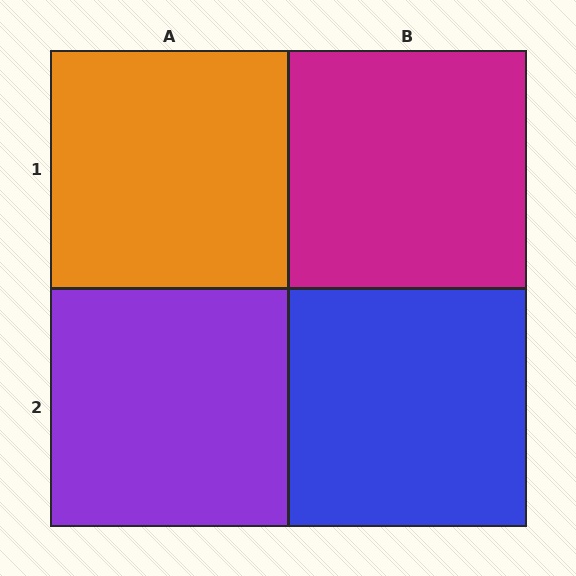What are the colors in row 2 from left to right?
Purple, blue.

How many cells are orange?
1 cell is orange.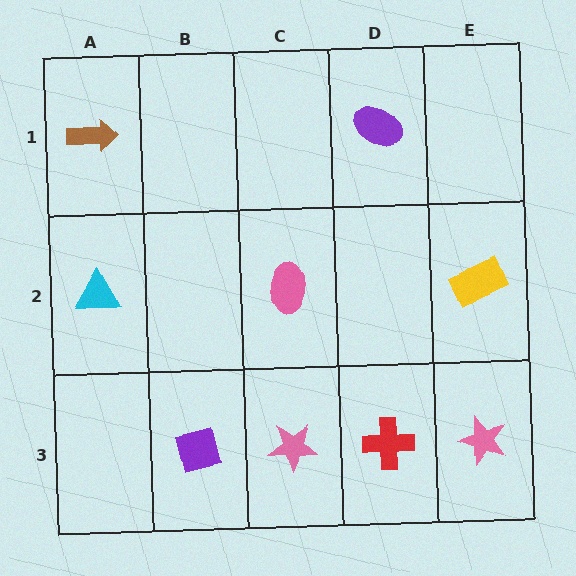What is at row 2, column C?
A pink ellipse.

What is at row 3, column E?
A pink star.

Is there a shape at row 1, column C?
No, that cell is empty.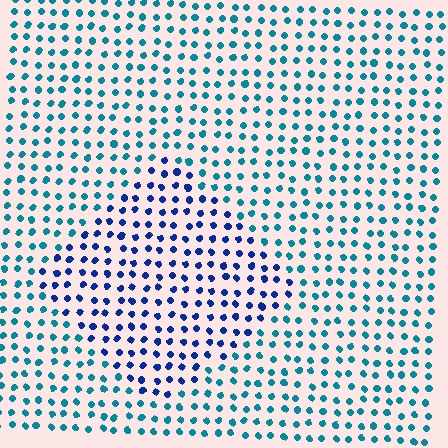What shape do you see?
I see a diamond.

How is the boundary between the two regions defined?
The boundary is defined purely by a slight shift in hue (about 38 degrees). Spacing, size, and orientation are identical on both sides.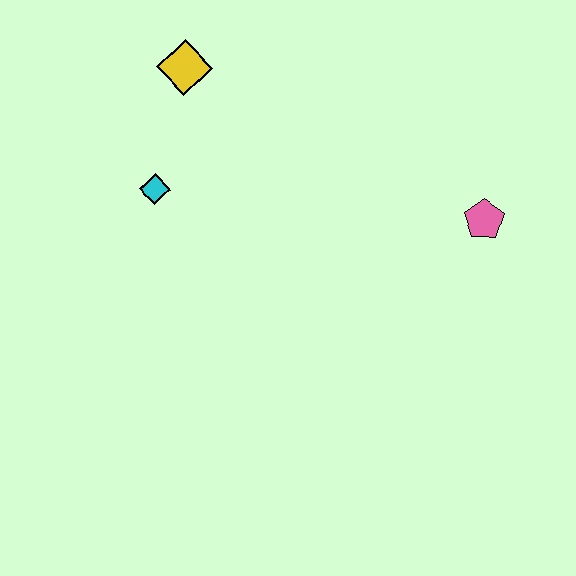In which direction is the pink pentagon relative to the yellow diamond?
The pink pentagon is to the right of the yellow diamond.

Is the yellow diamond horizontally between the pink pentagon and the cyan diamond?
Yes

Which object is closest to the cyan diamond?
The yellow diamond is closest to the cyan diamond.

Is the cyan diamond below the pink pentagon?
No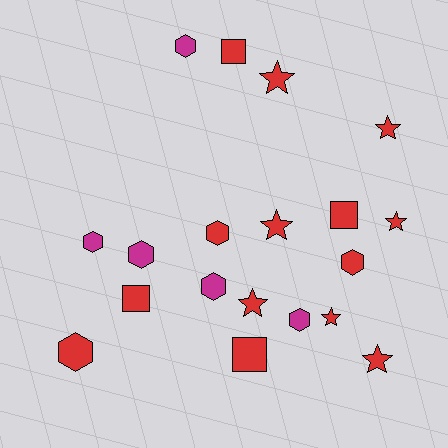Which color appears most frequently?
Red, with 14 objects.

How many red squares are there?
There are 4 red squares.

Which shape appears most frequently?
Hexagon, with 8 objects.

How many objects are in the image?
There are 19 objects.